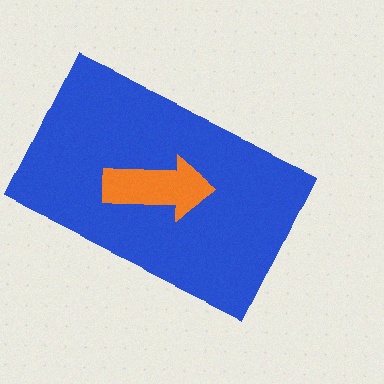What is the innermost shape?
The orange arrow.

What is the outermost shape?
The blue rectangle.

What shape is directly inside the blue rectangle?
The orange arrow.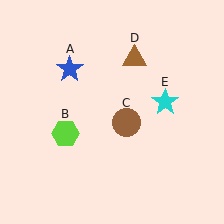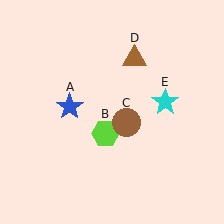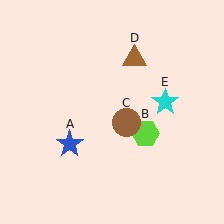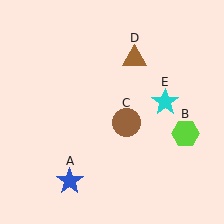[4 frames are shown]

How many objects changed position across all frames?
2 objects changed position: blue star (object A), lime hexagon (object B).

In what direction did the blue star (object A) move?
The blue star (object A) moved down.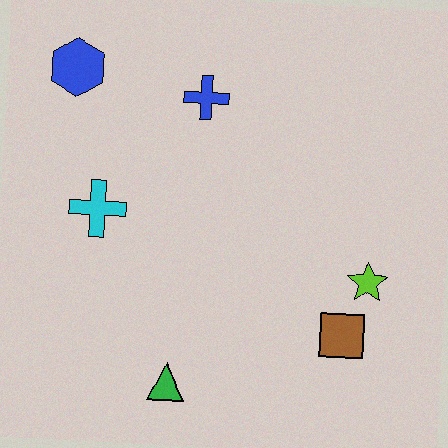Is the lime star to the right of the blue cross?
Yes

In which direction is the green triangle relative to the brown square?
The green triangle is to the left of the brown square.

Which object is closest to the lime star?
The brown square is closest to the lime star.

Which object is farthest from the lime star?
The blue hexagon is farthest from the lime star.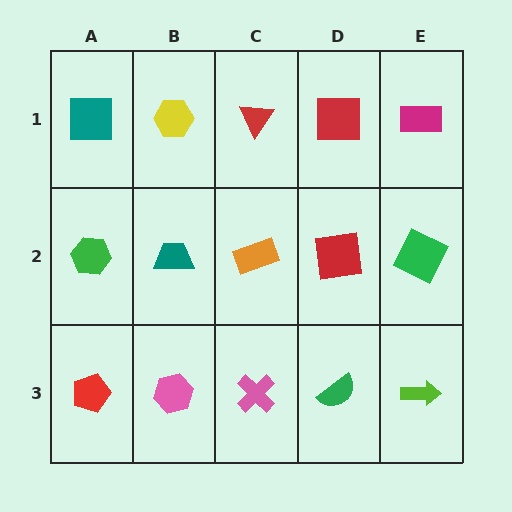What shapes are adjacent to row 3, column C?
An orange rectangle (row 2, column C), a pink hexagon (row 3, column B), a green semicircle (row 3, column D).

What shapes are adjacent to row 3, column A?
A green hexagon (row 2, column A), a pink hexagon (row 3, column B).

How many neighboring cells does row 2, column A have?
3.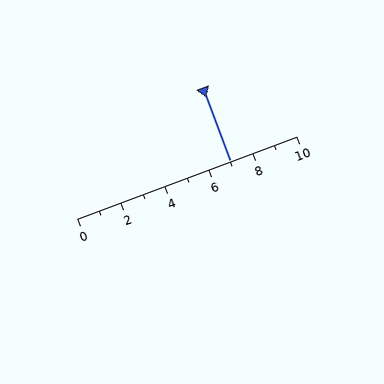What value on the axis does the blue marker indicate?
The marker indicates approximately 7.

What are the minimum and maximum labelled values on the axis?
The axis runs from 0 to 10.